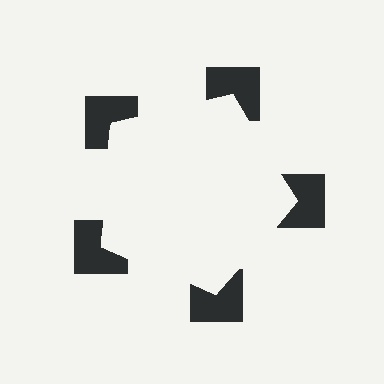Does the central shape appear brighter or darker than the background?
It typically appears slightly brighter than the background, even though no actual brightness change is drawn.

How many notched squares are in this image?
There are 5 — one at each vertex of the illusory pentagon.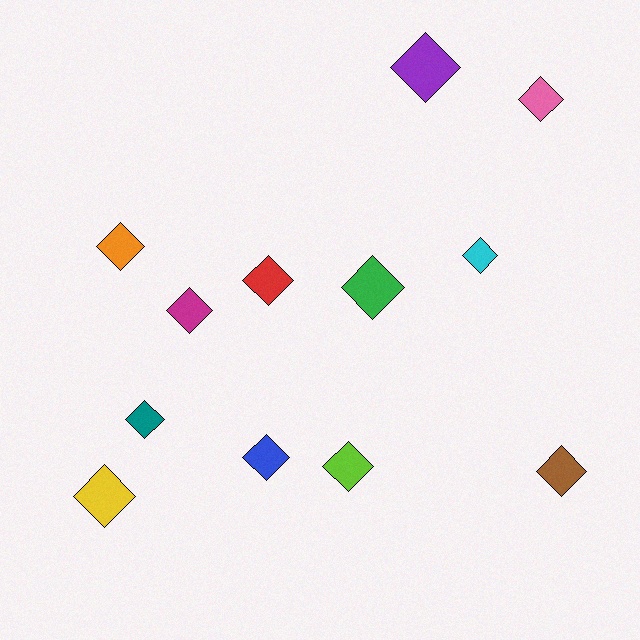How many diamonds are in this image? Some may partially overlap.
There are 12 diamonds.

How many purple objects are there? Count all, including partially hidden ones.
There is 1 purple object.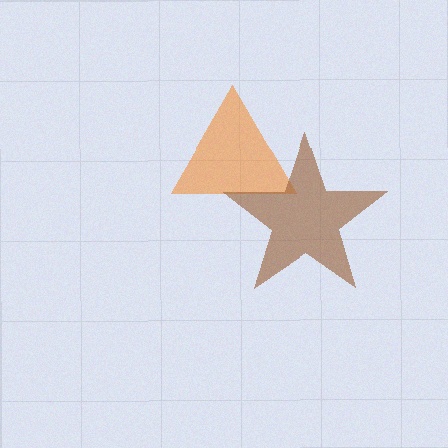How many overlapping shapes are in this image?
There are 2 overlapping shapes in the image.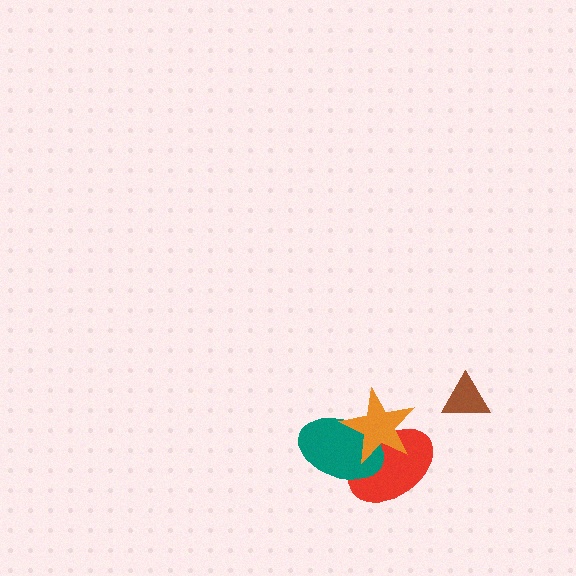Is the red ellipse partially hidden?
Yes, it is partially covered by another shape.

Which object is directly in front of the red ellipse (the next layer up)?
The teal ellipse is directly in front of the red ellipse.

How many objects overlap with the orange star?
2 objects overlap with the orange star.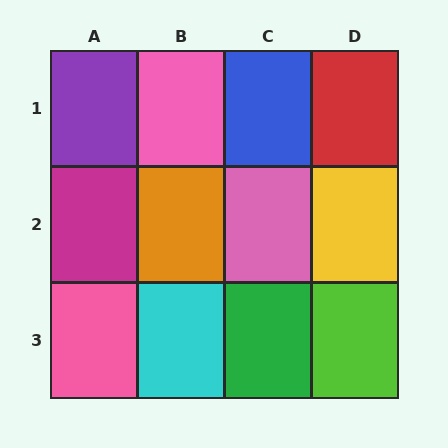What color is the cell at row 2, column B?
Orange.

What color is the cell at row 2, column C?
Pink.